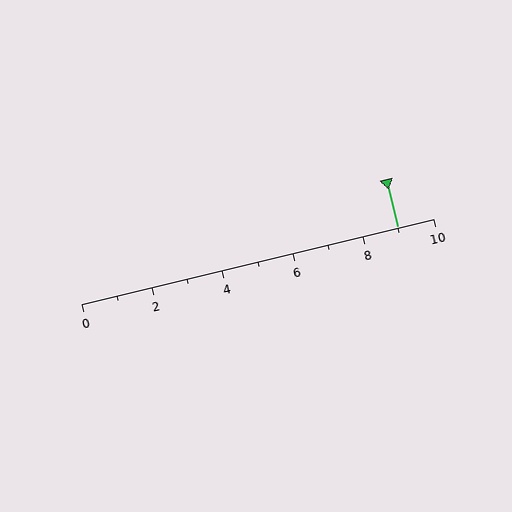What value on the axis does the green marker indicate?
The marker indicates approximately 9.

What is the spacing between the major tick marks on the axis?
The major ticks are spaced 2 apart.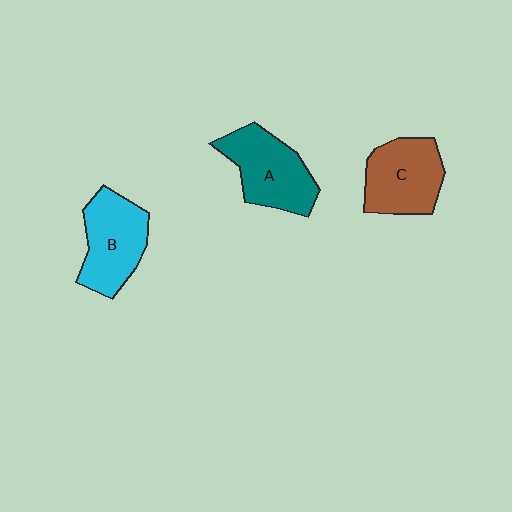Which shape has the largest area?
Shape A (teal).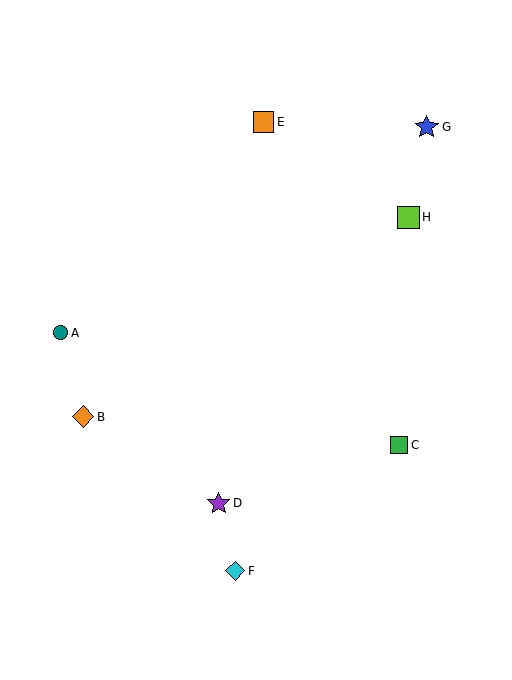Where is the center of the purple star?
The center of the purple star is at (219, 503).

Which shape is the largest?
The blue star (labeled G) is the largest.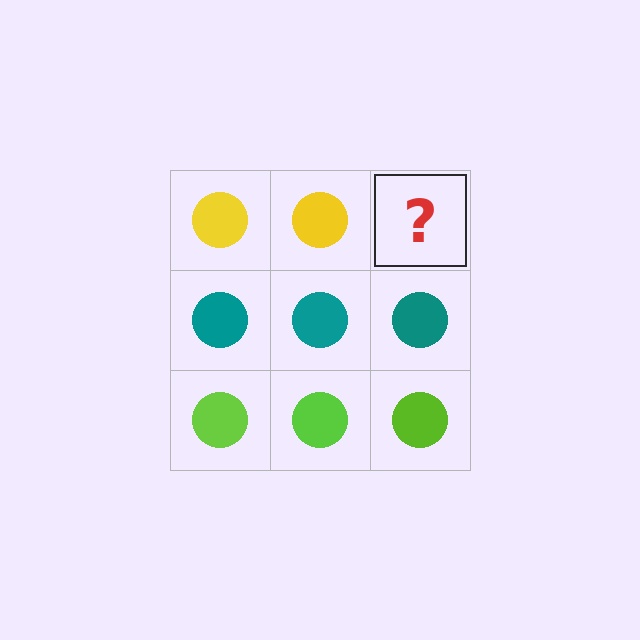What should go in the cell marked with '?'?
The missing cell should contain a yellow circle.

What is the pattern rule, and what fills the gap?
The rule is that each row has a consistent color. The gap should be filled with a yellow circle.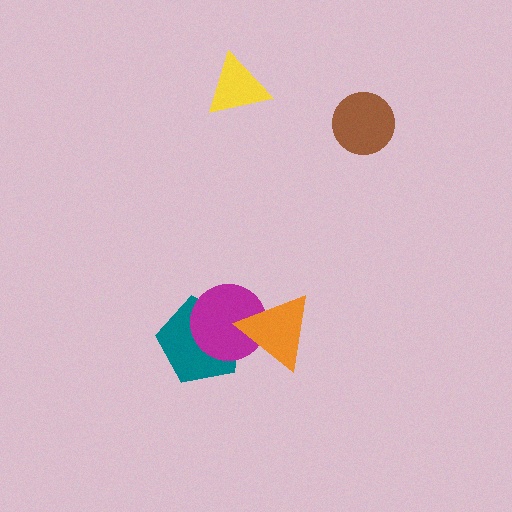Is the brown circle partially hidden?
No, no other shape covers it.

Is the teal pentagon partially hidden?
Yes, it is partially covered by another shape.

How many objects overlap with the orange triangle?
2 objects overlap with the orange triangle.